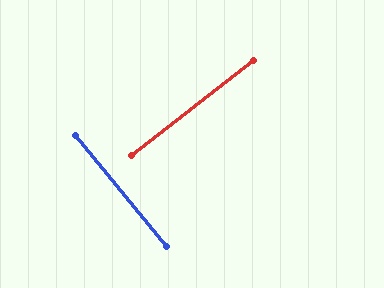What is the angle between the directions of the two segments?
Approximately 89 degrees.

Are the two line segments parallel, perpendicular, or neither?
Perpendicular — they meet at approximately 89°.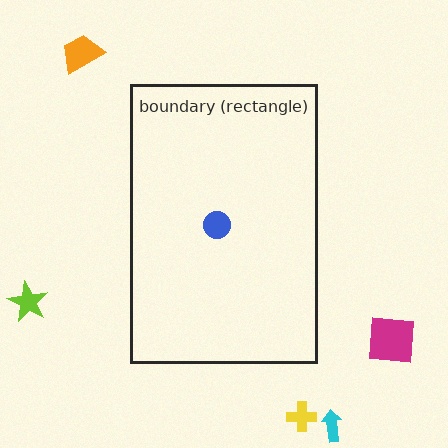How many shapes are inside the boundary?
1 inside, 5 outside.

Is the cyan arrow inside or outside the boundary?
Outside.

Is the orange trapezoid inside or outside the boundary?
Outside.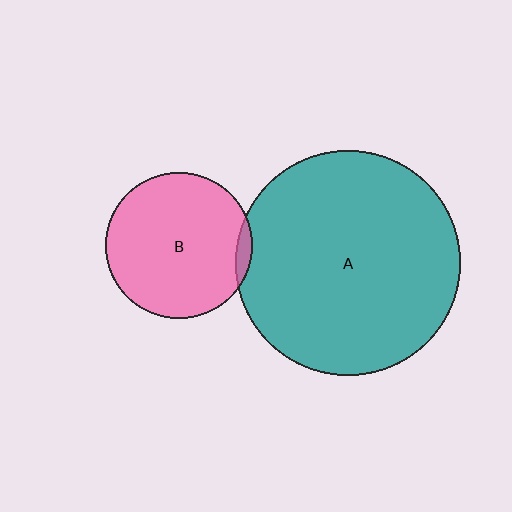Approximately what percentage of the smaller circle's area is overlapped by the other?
Approximately 5%.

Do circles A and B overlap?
Yes.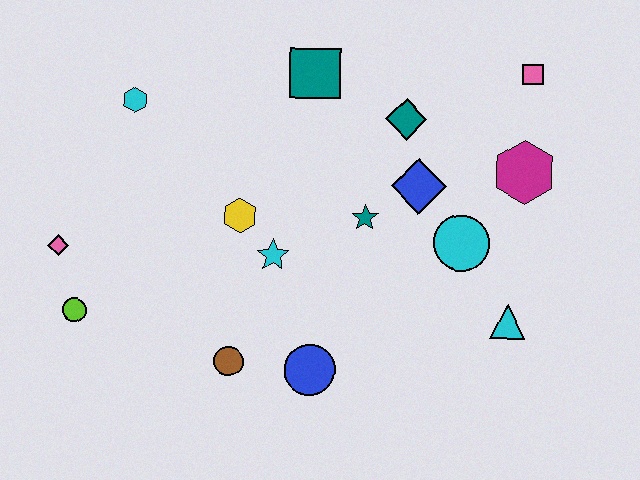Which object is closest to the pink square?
The magenta hexagon is closest to the pink square.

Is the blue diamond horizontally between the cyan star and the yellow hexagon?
No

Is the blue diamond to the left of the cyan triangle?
Yes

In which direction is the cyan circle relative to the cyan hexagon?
The cyan circle is to the right of the cyan hexagon.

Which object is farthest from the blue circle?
The pink square is farthest from the blue circle.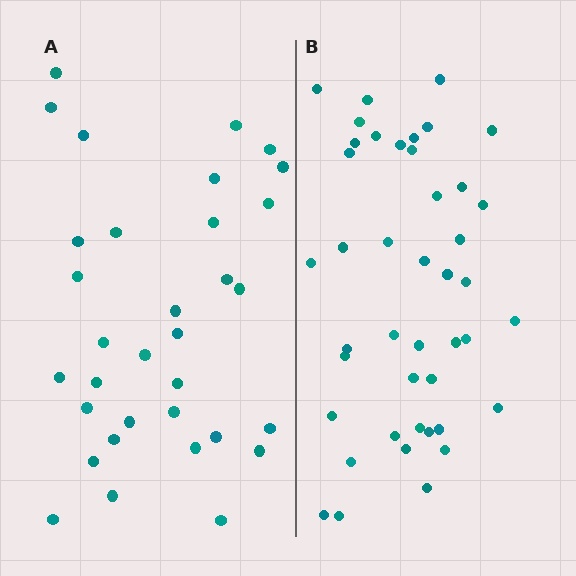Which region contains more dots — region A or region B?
Region B (the right region) has more dots.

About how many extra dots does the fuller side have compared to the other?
Region B has roughly 10 or so more dots than region A.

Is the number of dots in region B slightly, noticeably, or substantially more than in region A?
Region B has noticeably more, but not dramatically so. The ratio is roughly 1.3 to 1.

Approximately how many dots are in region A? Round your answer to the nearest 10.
About 30 dots. (The exact count is 33, which rounds to 30.)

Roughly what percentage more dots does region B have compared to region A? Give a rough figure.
About 30% more.